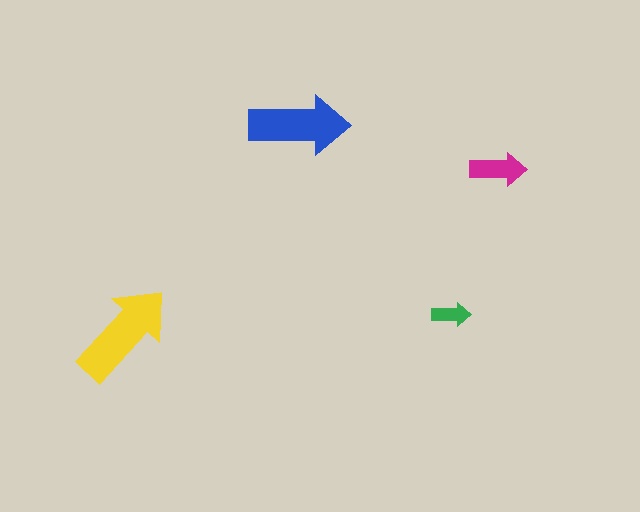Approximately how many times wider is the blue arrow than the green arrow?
About 2.5 times wider.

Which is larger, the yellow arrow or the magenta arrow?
The yellow one.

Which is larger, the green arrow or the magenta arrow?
The magenta one.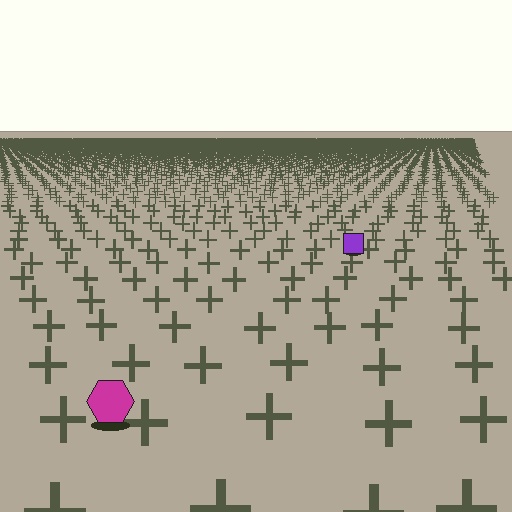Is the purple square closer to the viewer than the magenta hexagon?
No. The magenta hexagon is closer — you can tell from the texture gradient: the ground texture is coarser near it.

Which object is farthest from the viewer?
The purple square is farthest from the viewer. It appears smaller and the ground texture around it is denser.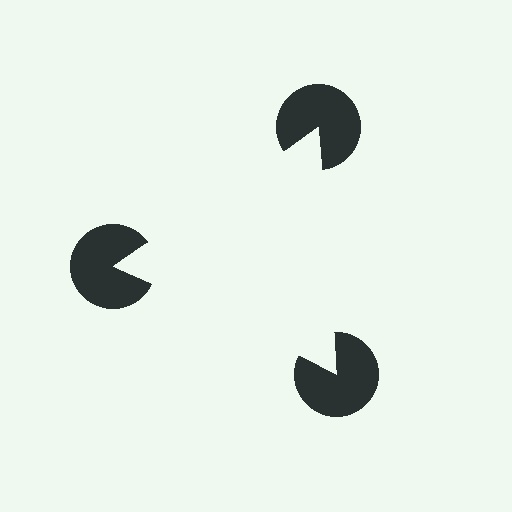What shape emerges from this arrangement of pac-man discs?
An illusory triangle — its edges are inferred from the aligned wedge cuts in the pac-man discs, not physically drawn.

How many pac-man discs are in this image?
There are 3 — one at each vertex of the illusory triangle.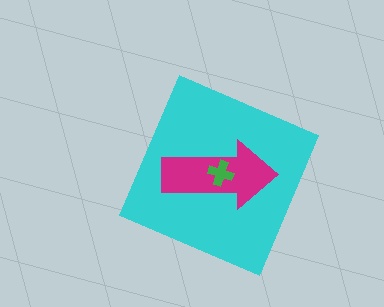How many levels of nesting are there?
3.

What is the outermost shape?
The cyan diamond.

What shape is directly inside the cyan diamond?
The magenta arrow.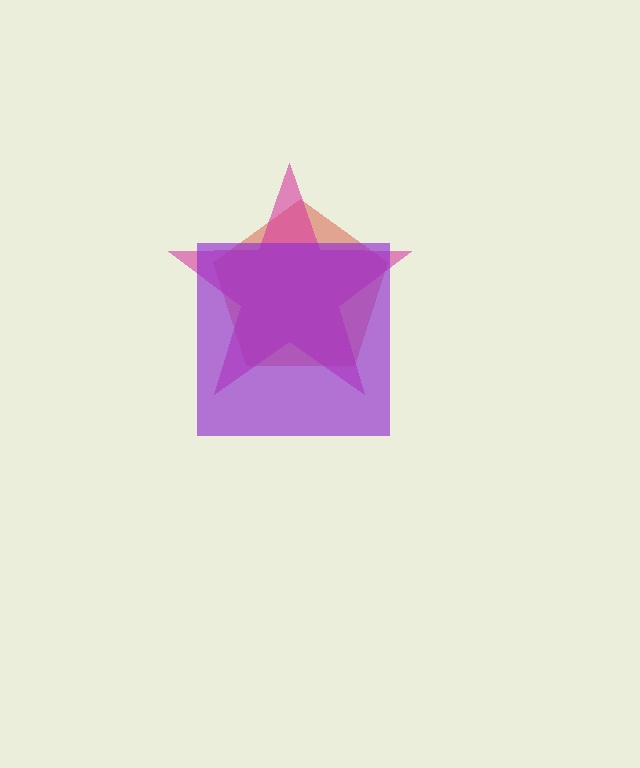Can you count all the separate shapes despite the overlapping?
Yes, there are 3 separate shapes.